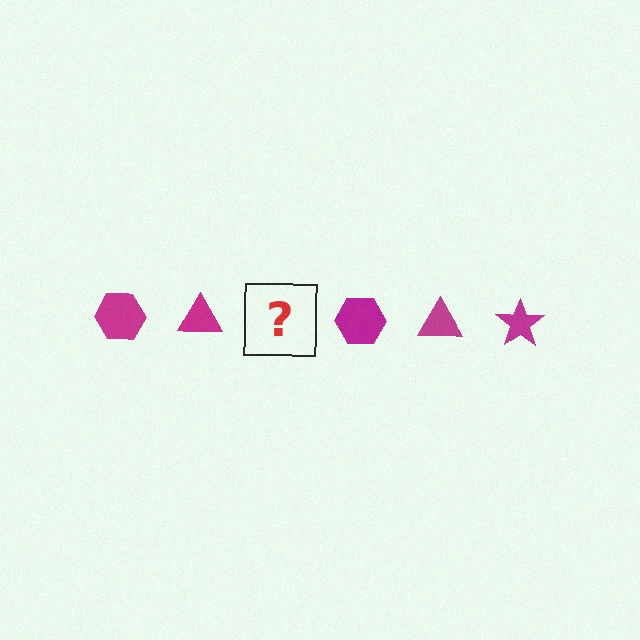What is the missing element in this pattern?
The missing element is a magenta star.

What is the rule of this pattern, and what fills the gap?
The rule is that the pattern cycles through hexagon, triangle, star shapes in magenta. The gap should be filled with a magenta star.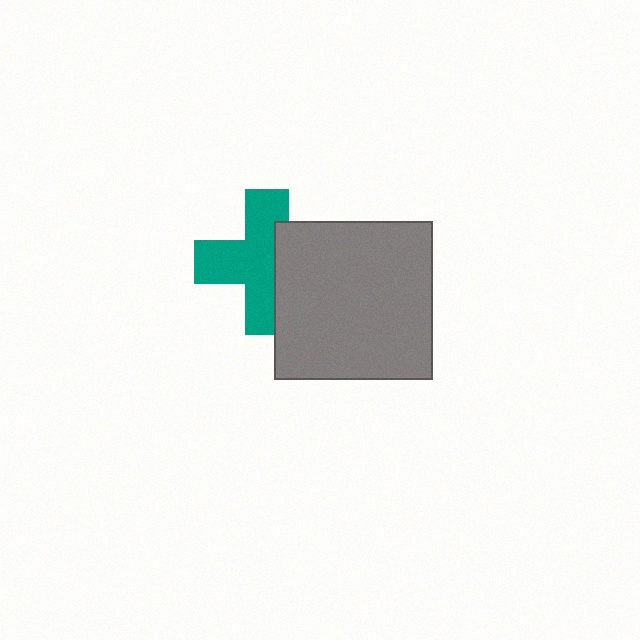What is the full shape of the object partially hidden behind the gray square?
The partially hidden object is a teal cross.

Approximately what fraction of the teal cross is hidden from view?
Roughly 37% of the teal cross is hidden behind the gray square.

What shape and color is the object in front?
The object in front is a gray square.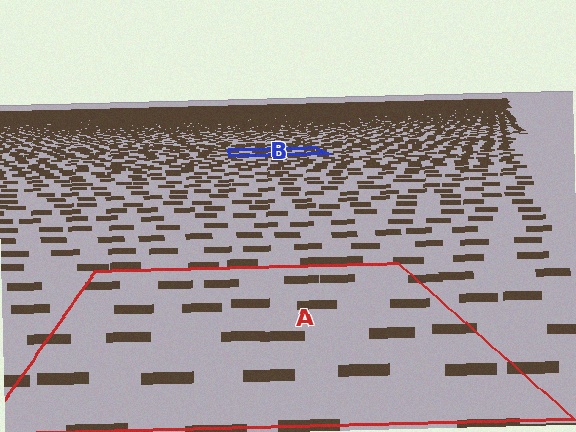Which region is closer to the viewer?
Region A is closer. The texture elements there are larger and more spread out.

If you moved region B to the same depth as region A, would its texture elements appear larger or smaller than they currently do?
They would appear larger. At a closer depth, the same texture elements are projected at a bigger on-screen size.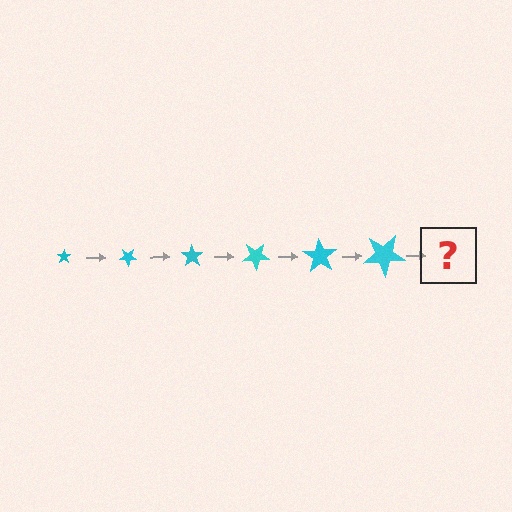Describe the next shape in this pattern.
It should be a star, larger than the previous one and rotated 210 degrees from the start.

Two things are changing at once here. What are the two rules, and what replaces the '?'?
The two rules are that the star grows larger each step and it rotates 35 degrees each step. The '?' should be a star, larger than the previous one and rotated 210 degrees from the start.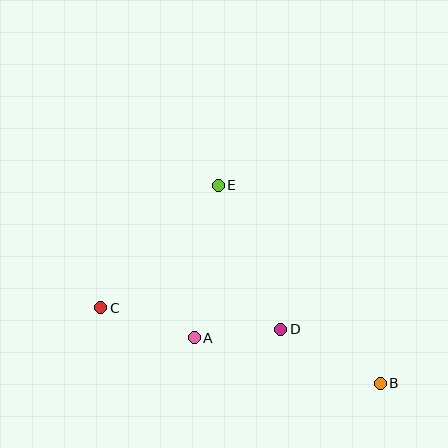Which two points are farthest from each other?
Points B and C are farthest from each other.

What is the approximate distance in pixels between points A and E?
The distance between A and E is approximately 155 pixels.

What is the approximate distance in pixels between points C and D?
The distance between C and D is approximately 181 pixels.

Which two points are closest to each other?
Points A and D are closest to each other.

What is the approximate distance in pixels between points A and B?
The distance between A and B is approximately 191 pixels.